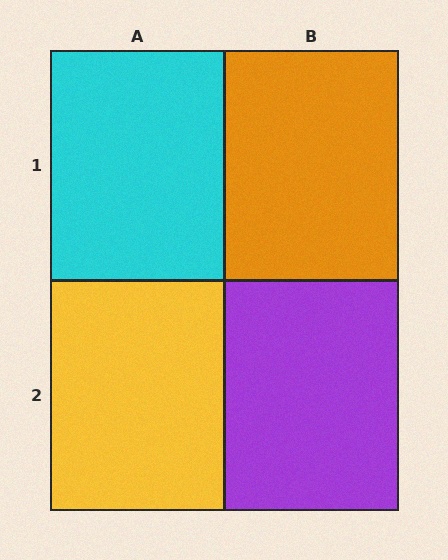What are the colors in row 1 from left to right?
Cyan, orange.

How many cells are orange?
1 cell is orange.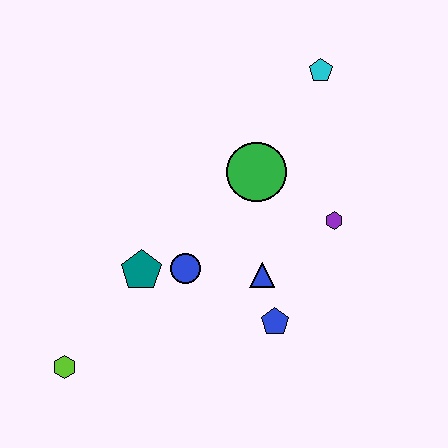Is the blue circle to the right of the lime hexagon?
Yes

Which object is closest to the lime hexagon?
The teal pentagon is closest to the lime hexagon.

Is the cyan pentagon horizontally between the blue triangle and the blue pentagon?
No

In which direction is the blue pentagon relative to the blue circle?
The blue pentagon is to the right of the blue circle.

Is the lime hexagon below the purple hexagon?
Yes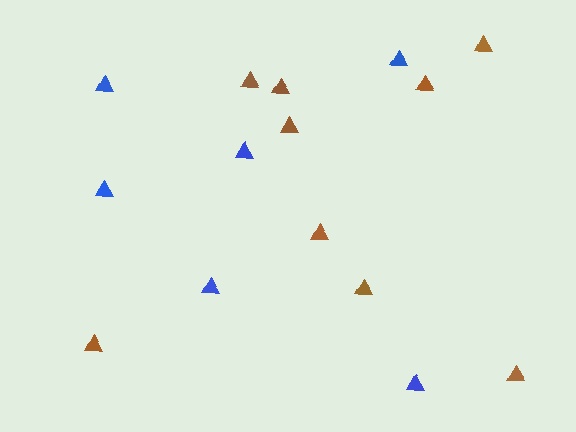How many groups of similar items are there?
There are 2 groups: one group of brown triangles (9) and one group of blue triangles (6).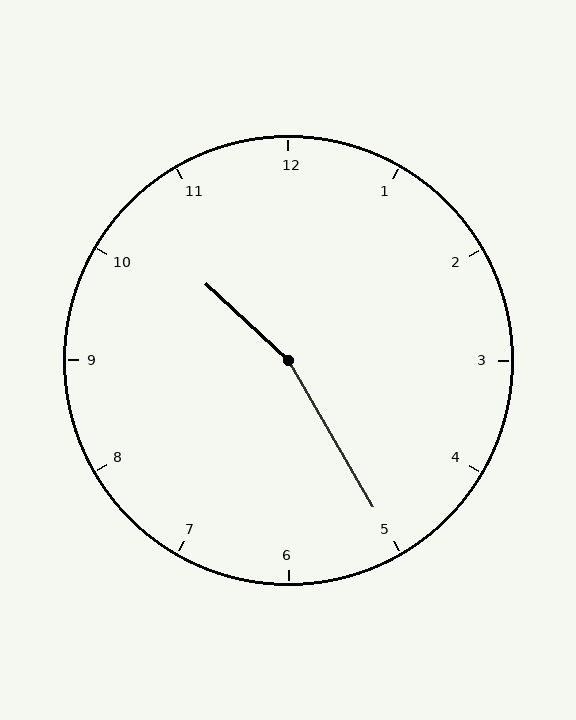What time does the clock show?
10:25.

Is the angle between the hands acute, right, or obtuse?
It is obtuse.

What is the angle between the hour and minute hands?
Approximately 162 degrees.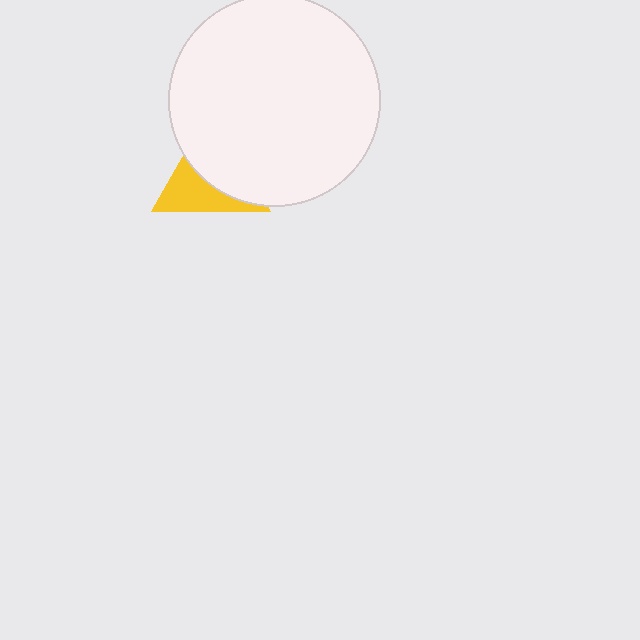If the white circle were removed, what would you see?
You would see the complete yellow triangle.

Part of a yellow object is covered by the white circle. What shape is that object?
It is a triangle.